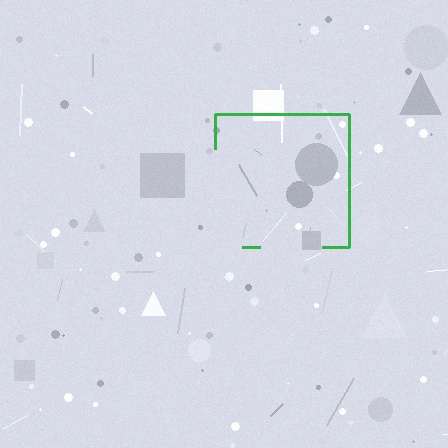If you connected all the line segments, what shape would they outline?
They would outline a square.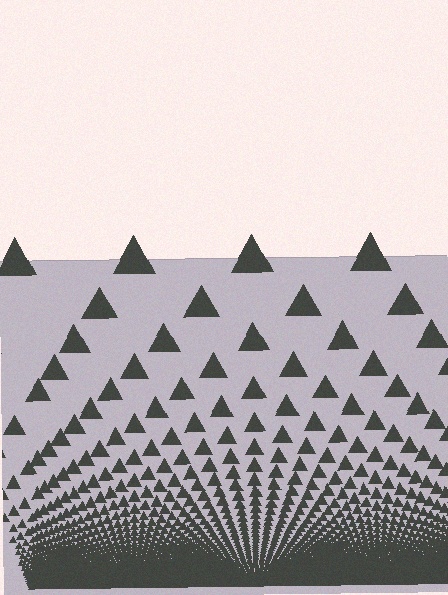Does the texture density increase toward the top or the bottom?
Density increases toward the bottom.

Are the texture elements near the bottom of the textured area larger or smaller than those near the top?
Smaller. The gradient is inverted — elements near the bottom are smaller and denser.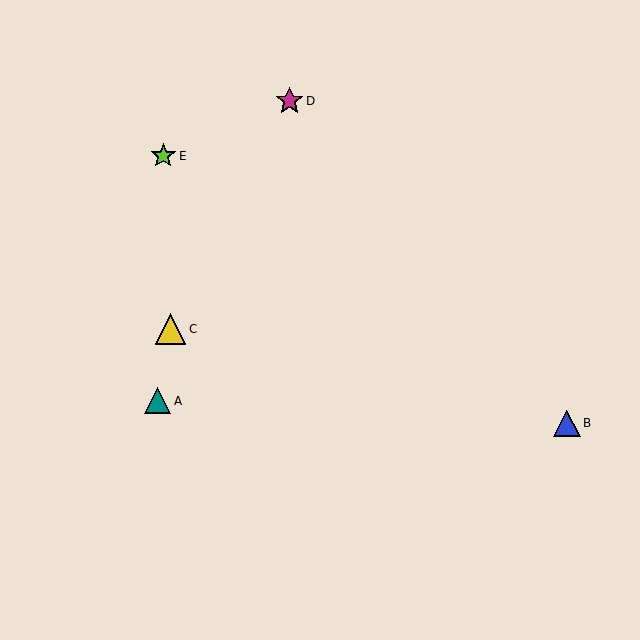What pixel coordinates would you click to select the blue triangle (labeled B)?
Click at (567, 423) to select the blue triangle B.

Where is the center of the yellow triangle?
The center of the yellow triangle is at (171, 329).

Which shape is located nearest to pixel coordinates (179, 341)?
The yellow triangle (labeled C) at (171, 329) is nearest to that location.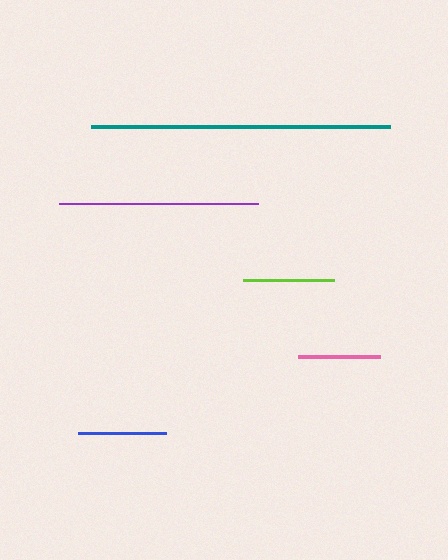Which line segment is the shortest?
The pink line is the shortest at approximately 82 pixels.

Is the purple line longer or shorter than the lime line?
The purple line is longer than the lime line.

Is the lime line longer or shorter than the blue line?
The lime line is longer than the blue line.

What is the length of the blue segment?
The blue segment is approximately 88 pixels long.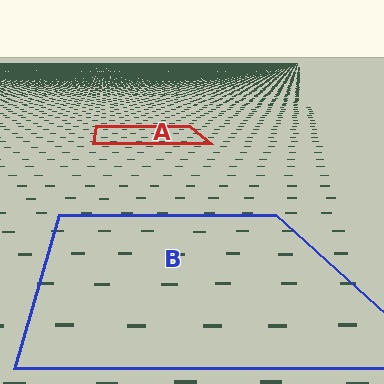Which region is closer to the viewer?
Region B is closer. The texture elements there are larger and more spread out.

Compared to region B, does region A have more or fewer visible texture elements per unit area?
Region A has more texture elements per unit area — they are packed more densely because it is farther away.